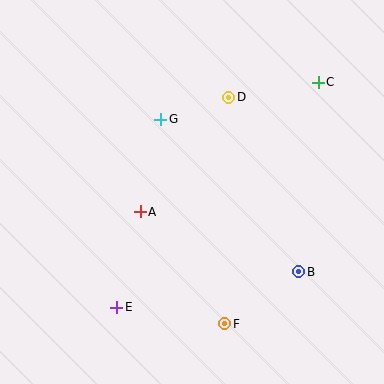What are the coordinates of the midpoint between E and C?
The midpoint between E and C is at (217, 195).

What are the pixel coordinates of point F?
Point F is at (225, 324).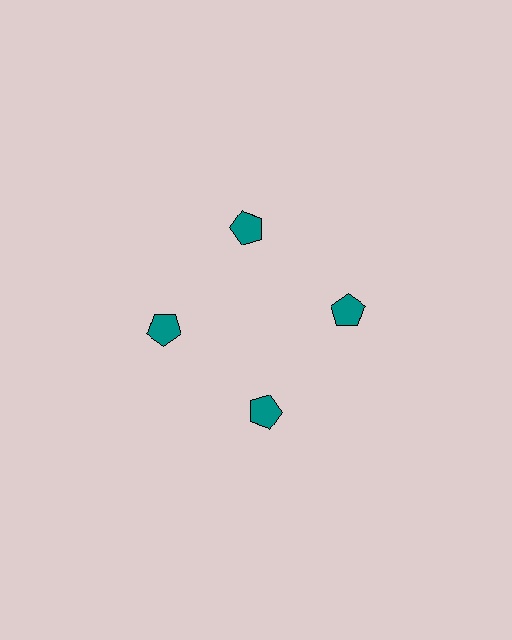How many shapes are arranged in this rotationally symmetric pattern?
There are 4 shapes, arranged in 4 groups of 1.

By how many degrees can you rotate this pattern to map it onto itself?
The pattern maps onto itself every 90 degrees of rotation.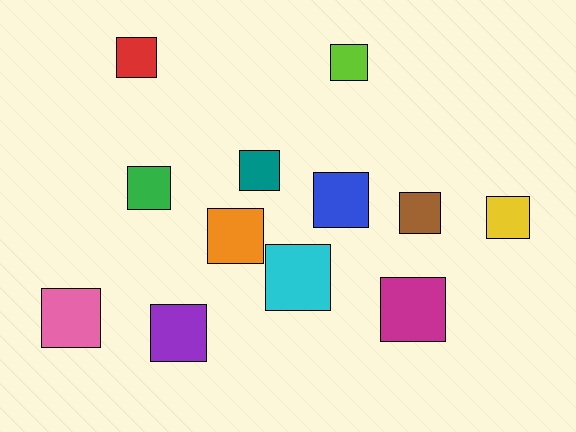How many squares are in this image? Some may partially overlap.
There are 12 squares.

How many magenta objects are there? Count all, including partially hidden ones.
There is 1 magenta object.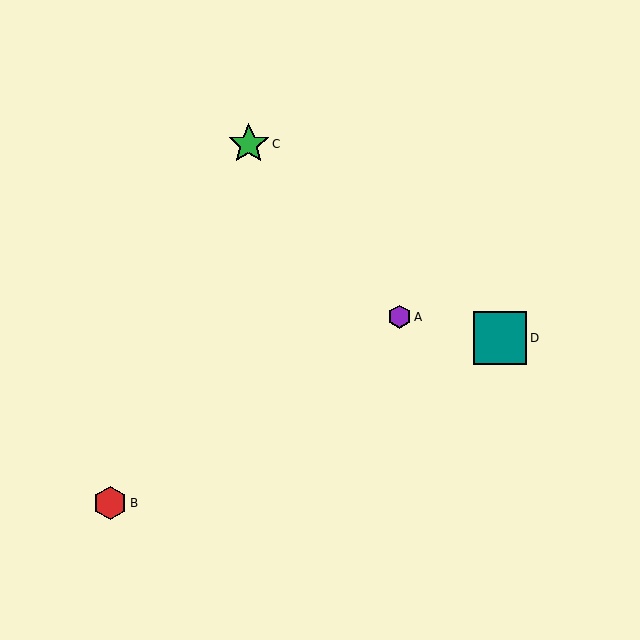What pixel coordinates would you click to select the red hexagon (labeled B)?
Click at (110, 503) to select the red hexagon B.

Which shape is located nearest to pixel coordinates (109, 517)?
The red hexagon (labeled B) at (110, 503) is nearest to that location.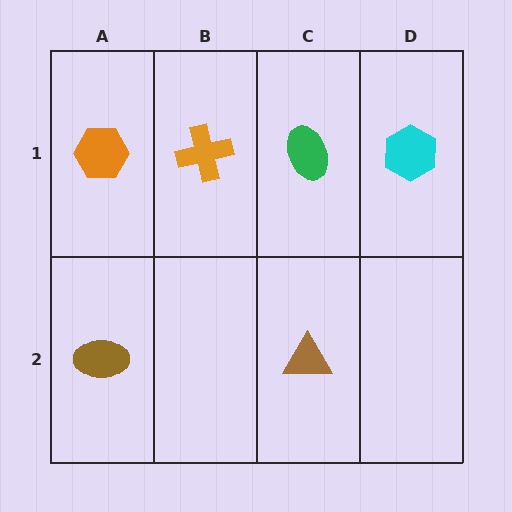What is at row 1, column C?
A green ellipse.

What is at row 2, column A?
A brown ellipse.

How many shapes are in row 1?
4 shapes.